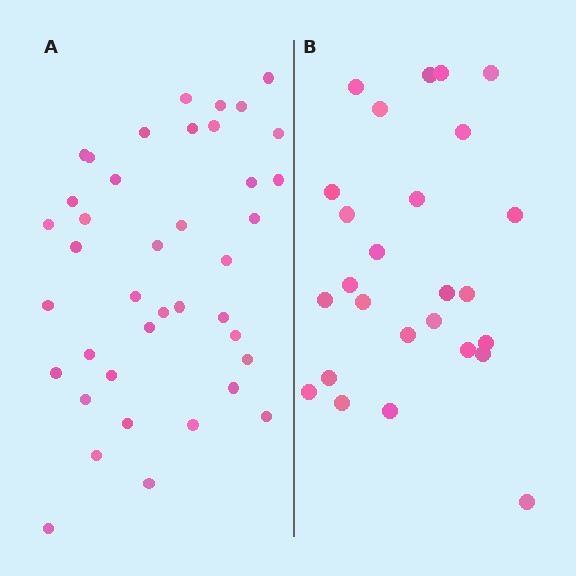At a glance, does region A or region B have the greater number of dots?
Region A (the left region) has more dots.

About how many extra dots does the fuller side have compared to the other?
Region A has approximately 15 more dots than region B.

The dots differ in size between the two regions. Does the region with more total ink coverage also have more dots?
No. Region B has more total ink coverage because its dots are larger, but region A actually contains more individual dots. Total area can be misleading — the number of items is what matters here.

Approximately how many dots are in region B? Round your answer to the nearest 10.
About 30 dots. (The exact count is 26, which rounds to 30.)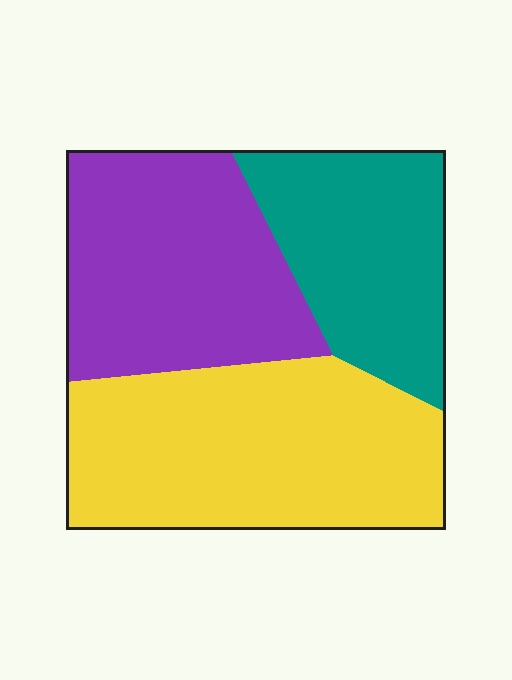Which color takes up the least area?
Teal, at roughly 25%.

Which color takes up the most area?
Yellow, at roughly 40%.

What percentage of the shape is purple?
Purple covers about 35% of the shape.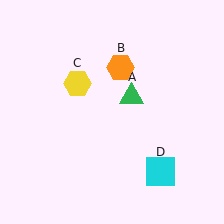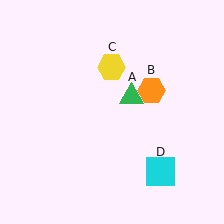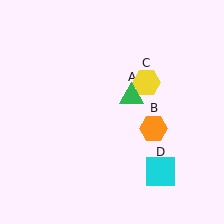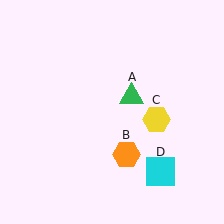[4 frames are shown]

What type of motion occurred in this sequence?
The orange hexagon (object B), yellow hexagon (object C) rotated clockwise around the center of the scene.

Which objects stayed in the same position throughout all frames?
Green triangle (object A) and cyan square (object D) remained stationary.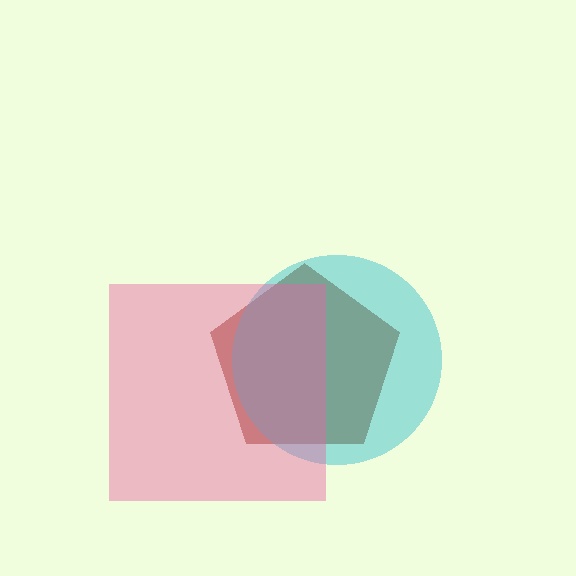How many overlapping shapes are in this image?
There are 3 overlapping shapes in the image.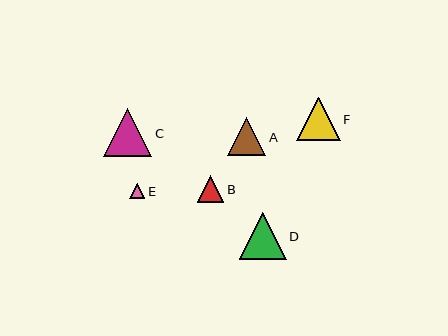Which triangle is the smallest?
Triangle E is the smallest with a size of approximately 16 pixels.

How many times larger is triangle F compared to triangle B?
Triangle F is approximately 1.6 times the size of triangle B.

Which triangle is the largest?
Triangle C is the largest with a size of approximately 48 pixels.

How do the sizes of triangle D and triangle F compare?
Triangle D and triangle F are approximately the same size.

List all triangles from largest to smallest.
From largest to smallest: C, D, F, A, B, E.